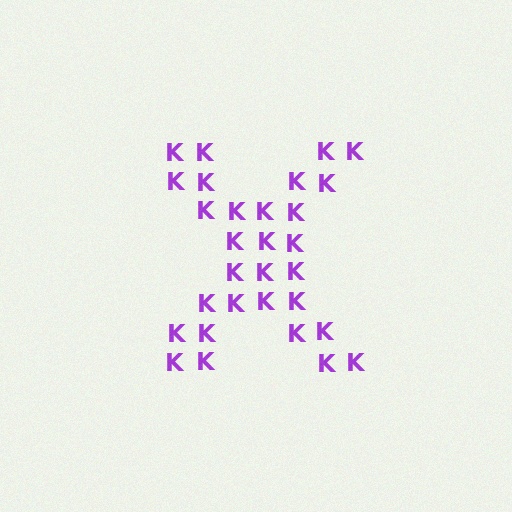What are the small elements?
The small elements are letter K's.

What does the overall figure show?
The overall figure shows the letter X.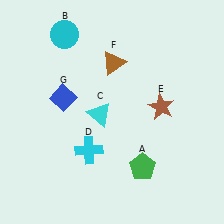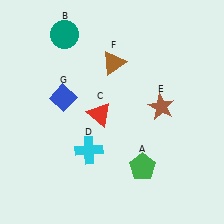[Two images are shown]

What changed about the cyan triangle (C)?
In Image 1, C is cyan. In Image 2, it changed to red.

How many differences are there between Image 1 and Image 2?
There are 2 differences between the two images.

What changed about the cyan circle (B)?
In Image 1, B is cyan. In Image 2, it changed to teal.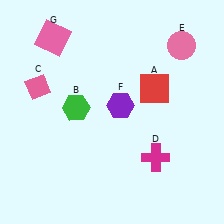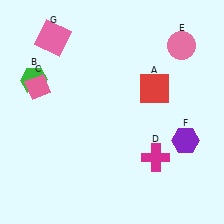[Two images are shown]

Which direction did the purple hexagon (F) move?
The purple hexagon (F) moved right.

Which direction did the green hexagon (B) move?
The green hexagon (B) moved left.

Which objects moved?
The objects that moved are: the green hexagon (B), the purple hexagon (F).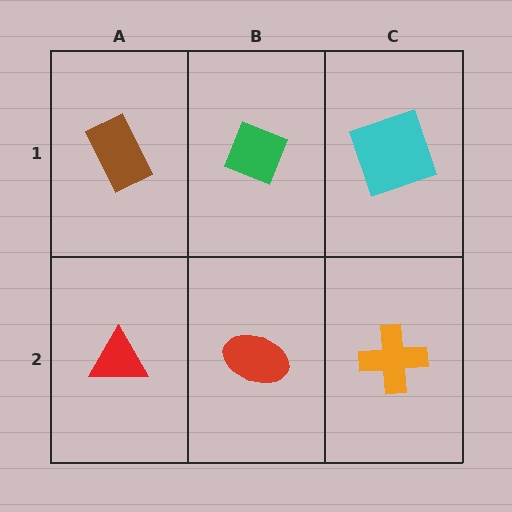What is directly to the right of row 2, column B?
An orange cross.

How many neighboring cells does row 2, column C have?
2.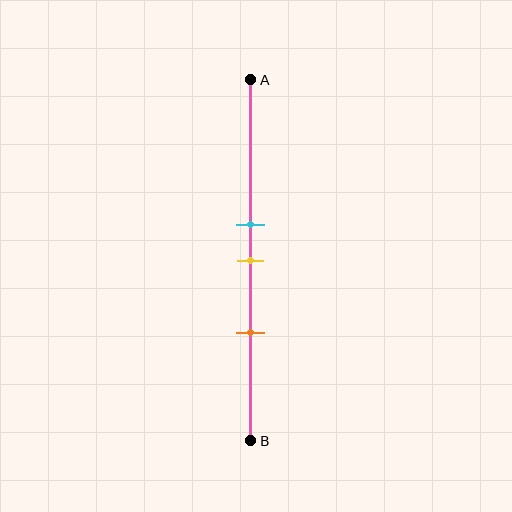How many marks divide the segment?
There are 3 marks dividing the segment.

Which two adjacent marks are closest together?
The cyan and yellow marks are the closest adjacent pair.